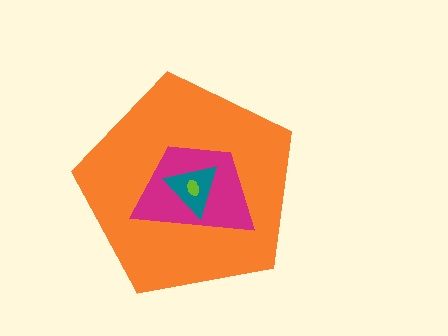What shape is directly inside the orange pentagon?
The magenta trapezoid.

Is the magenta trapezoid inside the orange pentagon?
Yes.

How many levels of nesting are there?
4.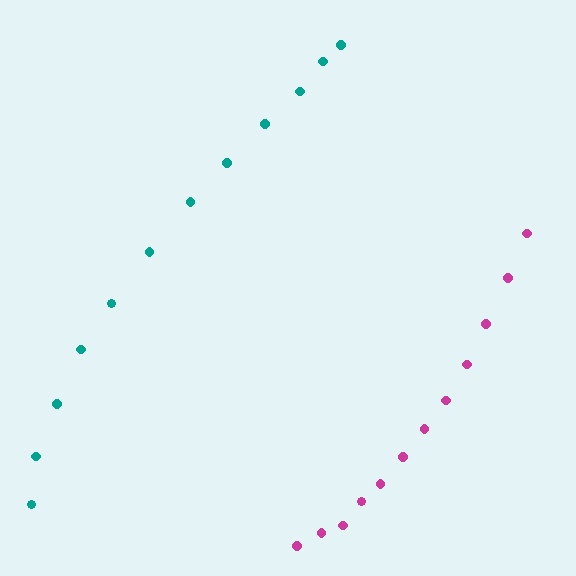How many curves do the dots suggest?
There are 2 distinct paths.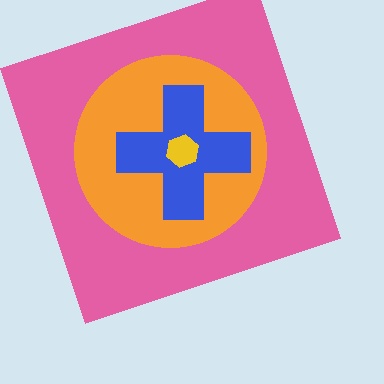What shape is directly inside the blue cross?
The yellow hexagon.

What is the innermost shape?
The yellow hexagon.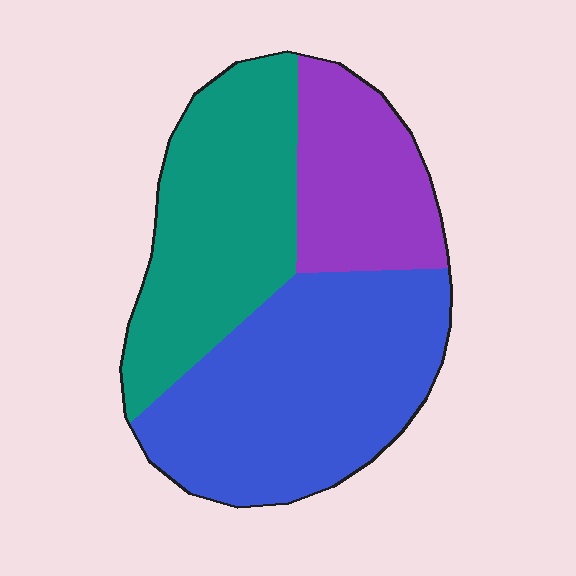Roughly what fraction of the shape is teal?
Teal takes up between a third and a half of the shape.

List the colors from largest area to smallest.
From largest to smallest: blue, teal, purple.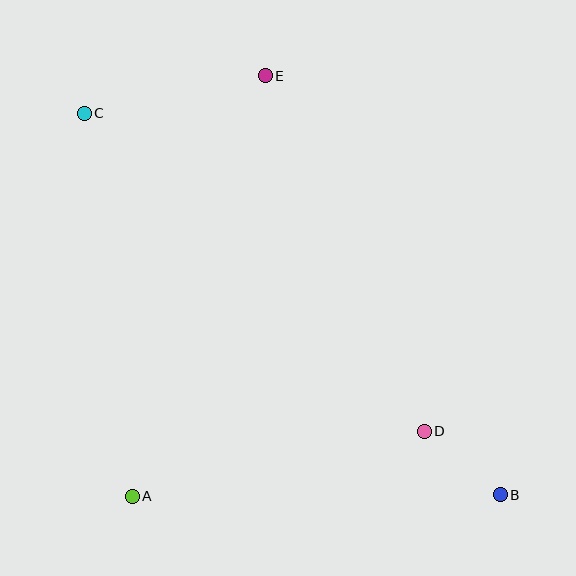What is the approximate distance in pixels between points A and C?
The distance between A and C is approximately 386 pixels.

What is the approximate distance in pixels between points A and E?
The distance between A and E is approximately 441 pixels.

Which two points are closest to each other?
Points B and D are closest to each other.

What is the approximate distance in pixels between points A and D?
The distance between A and D is approximately 299 pixels.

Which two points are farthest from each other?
Points B and C are farthest from each other.